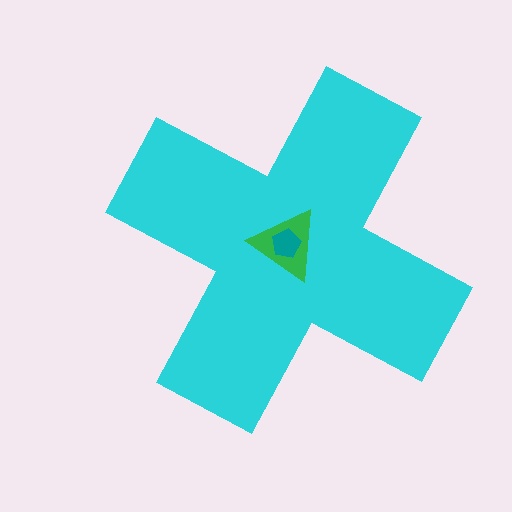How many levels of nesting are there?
3.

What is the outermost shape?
The cyan cross.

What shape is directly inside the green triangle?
The teal pentagon.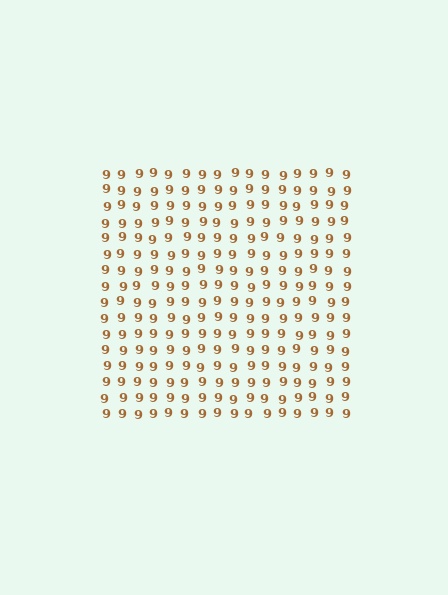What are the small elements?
The small elements are digit 9's.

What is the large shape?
The large shape is a square.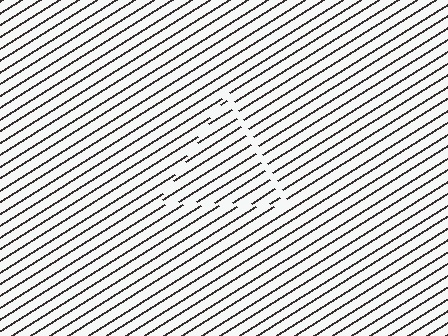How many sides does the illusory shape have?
3 sides — the line-ends trace a triangle.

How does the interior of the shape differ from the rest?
The interior of the shape contains the same grating, shifted by half a period — the contour is defined by the phase discontinuity where line-ends from the inner and outer gratings abut.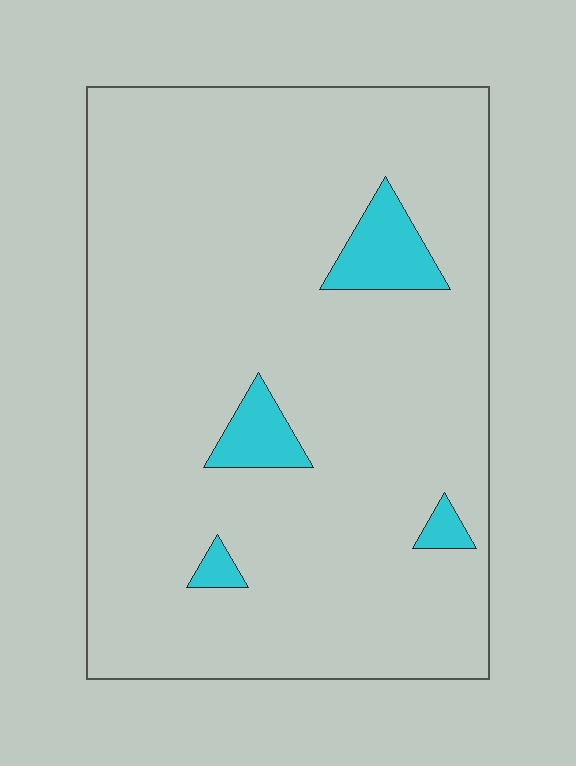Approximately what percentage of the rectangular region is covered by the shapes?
Approximately 5%.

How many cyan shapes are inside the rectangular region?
4.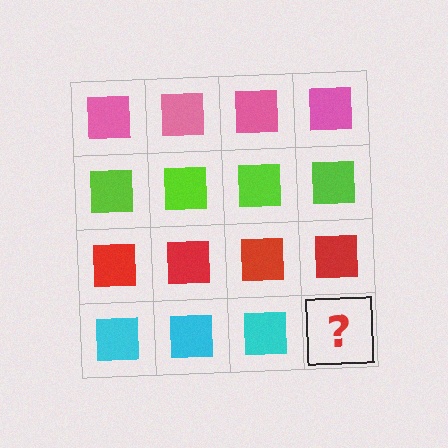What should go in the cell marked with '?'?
The missing cell should contain a cyan square.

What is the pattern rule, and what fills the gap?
The rule is that each row has a consistent color. The gap should be filled with a cyan square.